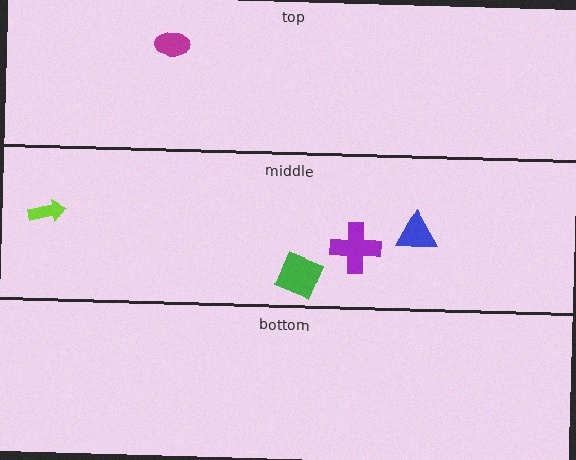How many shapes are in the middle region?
4.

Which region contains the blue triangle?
The middle region.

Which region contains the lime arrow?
The middle region.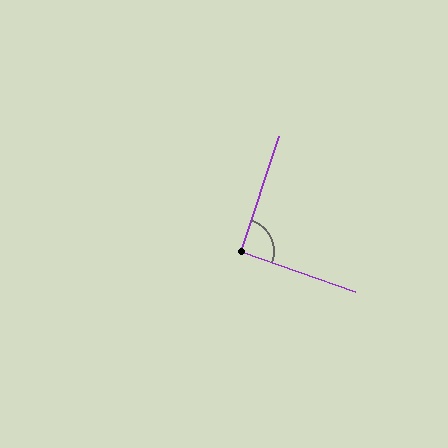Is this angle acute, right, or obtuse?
It is approximately a right angle.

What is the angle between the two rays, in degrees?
Approximately 91 degrees.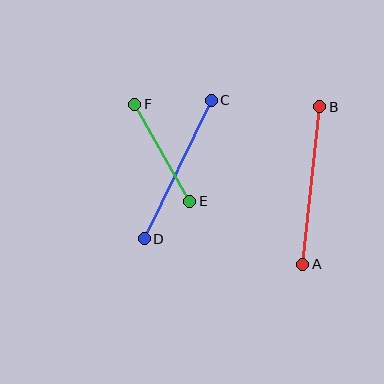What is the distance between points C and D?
The distance is approximately 154 pixels.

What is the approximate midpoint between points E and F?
The midpoint is at approximately (162, 153) pixels.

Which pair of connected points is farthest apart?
Points A and B are farthest apart.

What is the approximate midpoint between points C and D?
The midpoint is at approximately (178, 170) pixels.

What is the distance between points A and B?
The distance is approximately 158 pixels.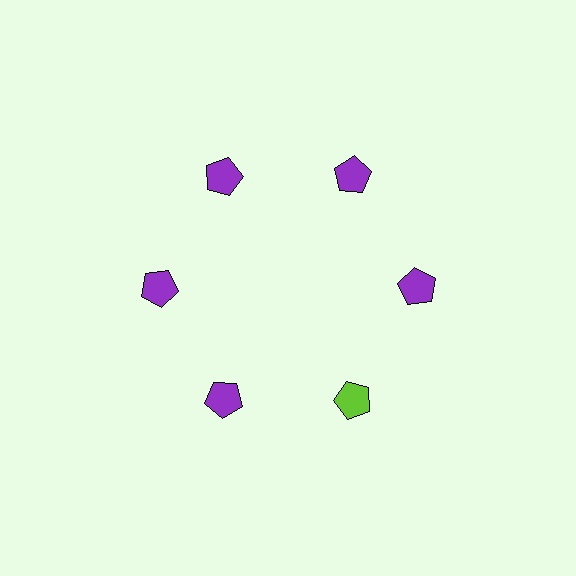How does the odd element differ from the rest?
It has a different color: lime instead of purple.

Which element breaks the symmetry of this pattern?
The lime pentagon at roughly the 5 o'clock position breaks the symmetry. All other shapes are purple pentagons.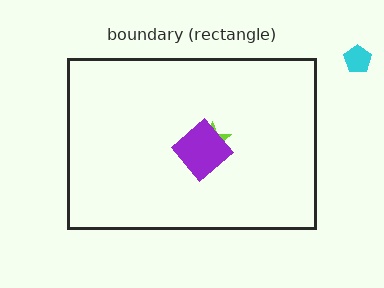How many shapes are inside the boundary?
2 inside, 1 outside.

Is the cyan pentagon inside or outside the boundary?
Outside.